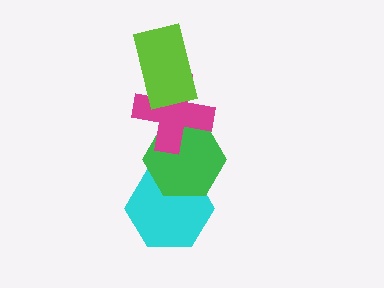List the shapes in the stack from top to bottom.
From top to bottom: the lime rectangle, the magenta cross, the green hexagon, the cyan hexagon.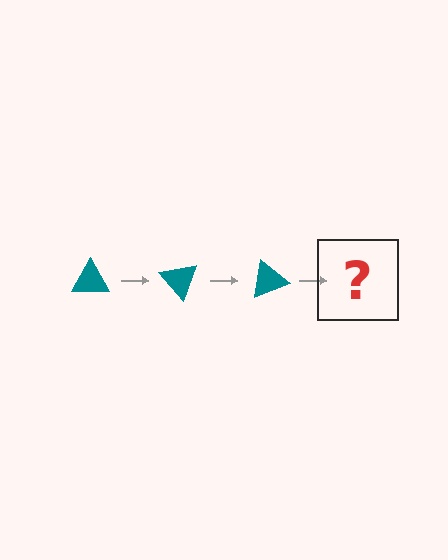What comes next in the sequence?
The next element should be a teal triangle rotated 150 degrees.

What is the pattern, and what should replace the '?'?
The pattern is that the triangle rotates 50 degrees each step. The '?' should be a teal triangle rotated 150 degrees.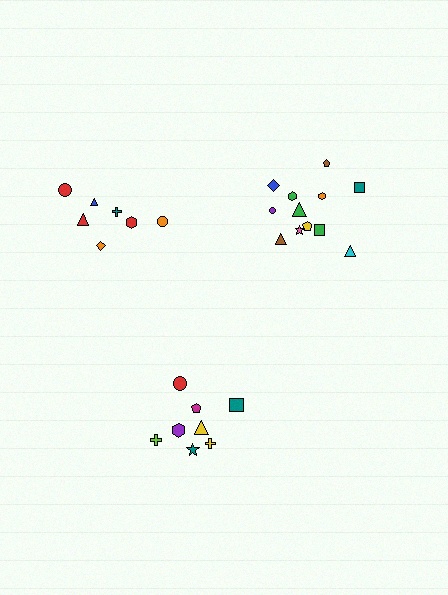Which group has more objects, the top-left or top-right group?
The top-right group.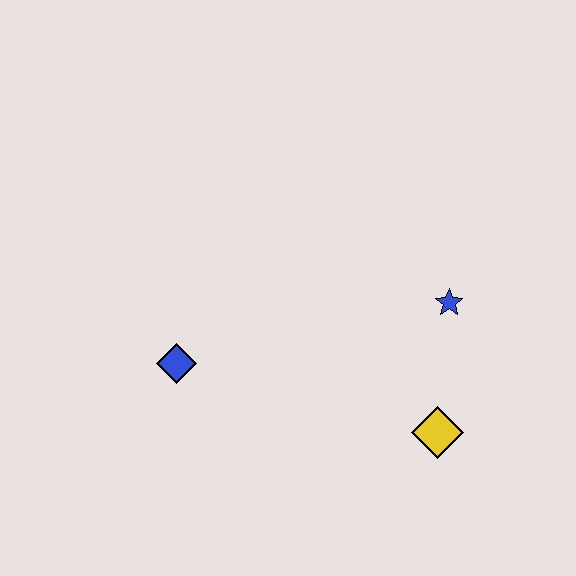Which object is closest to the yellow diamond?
The blue star is closest to the yellow diamond.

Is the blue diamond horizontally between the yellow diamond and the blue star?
No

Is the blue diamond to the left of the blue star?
Yes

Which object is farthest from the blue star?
The blue diamond is farthest from the blue star.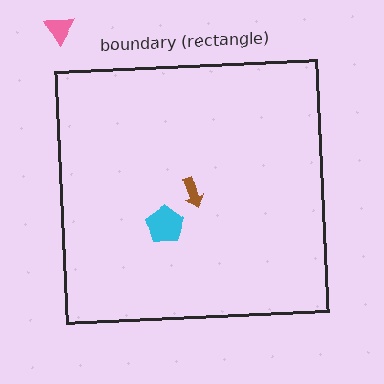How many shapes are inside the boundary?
2 inside, 1 outside.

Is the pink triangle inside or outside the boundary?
Outside.